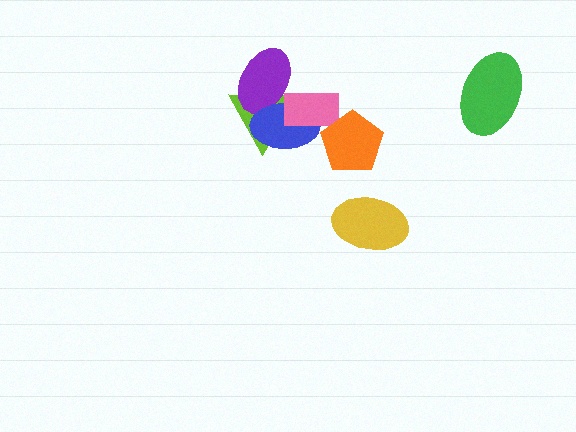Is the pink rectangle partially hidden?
Yes, it is partially covered by another shape.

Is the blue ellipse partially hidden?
Yes, it is partially covered by another shape.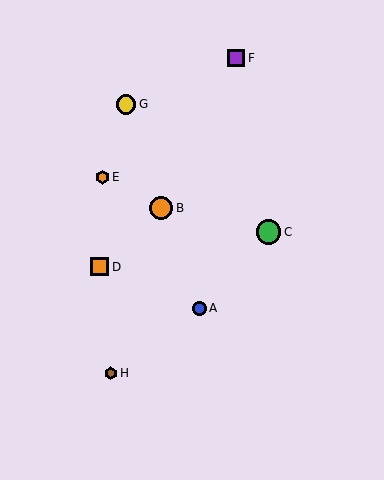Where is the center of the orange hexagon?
The center of the orange hexagon is at (102, 177).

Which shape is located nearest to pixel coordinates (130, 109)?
The yellow circle (labeled G) at (126, 104) is nearest to that location.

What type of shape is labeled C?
Shape C is a green circle.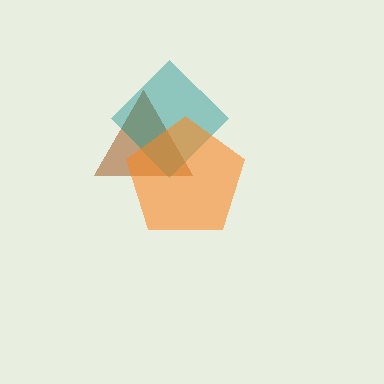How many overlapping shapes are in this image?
There are 3 overlapping shapes in the image.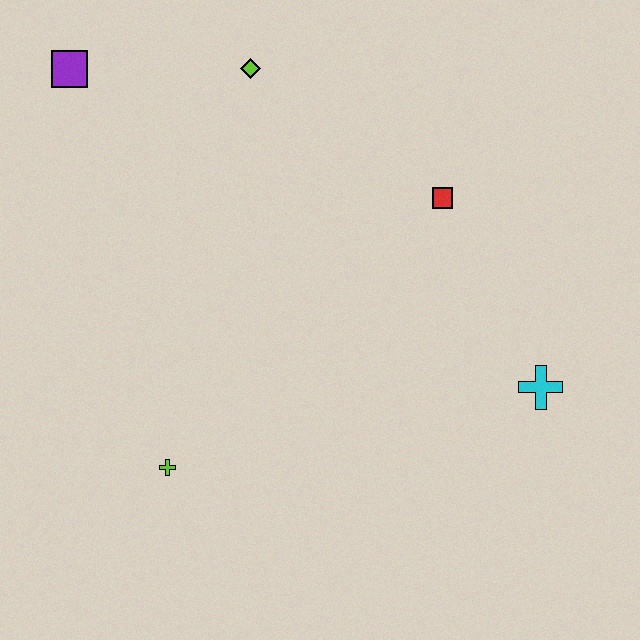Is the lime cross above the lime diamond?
No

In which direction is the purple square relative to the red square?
The purple square is to the left of the red square.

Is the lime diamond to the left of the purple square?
No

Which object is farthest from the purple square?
The cyan cross is farthest from the purple square.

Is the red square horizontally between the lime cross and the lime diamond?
No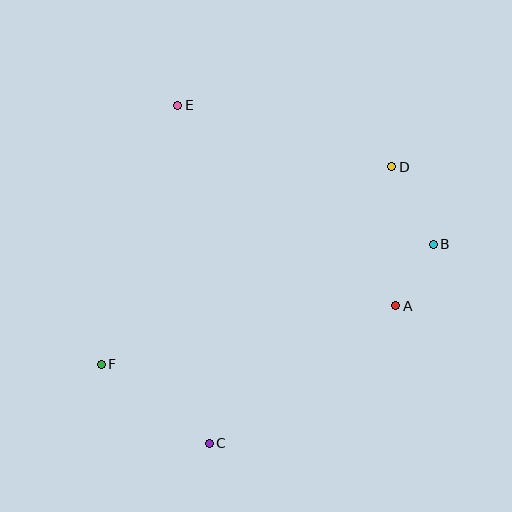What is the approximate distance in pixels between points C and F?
The distance between C and F is approximately 134 pixels.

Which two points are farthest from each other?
Points B and F are farthest from each other.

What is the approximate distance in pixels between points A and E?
The distance between A and E is approximately 296 pixels.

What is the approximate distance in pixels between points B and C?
The distance between B and C is approximately 299 pixels.